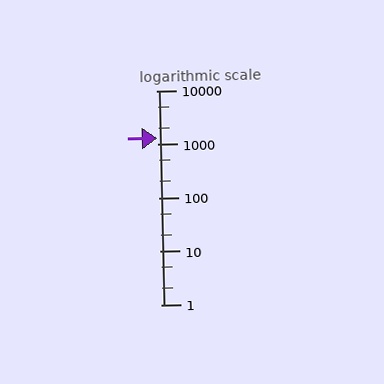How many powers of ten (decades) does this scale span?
The scale spans 4 decades, from 1 to 10000.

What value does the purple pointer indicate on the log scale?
The pointer indicates approximately 1300.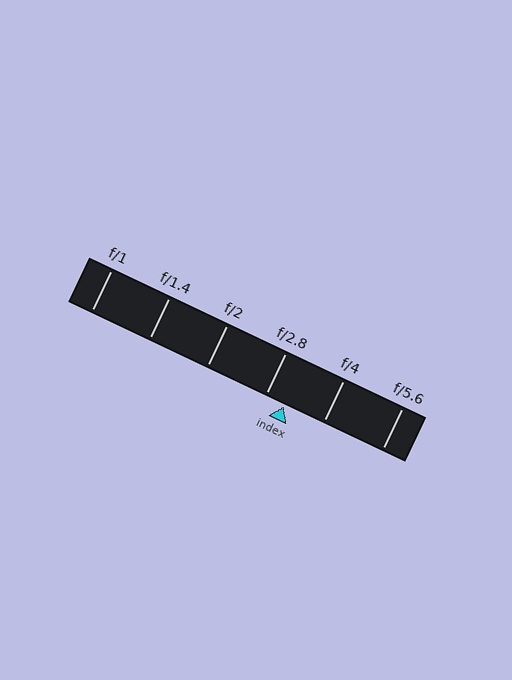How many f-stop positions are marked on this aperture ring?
There are 6 f-stop positions marked.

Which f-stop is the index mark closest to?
The index mark is closest to f/2.8.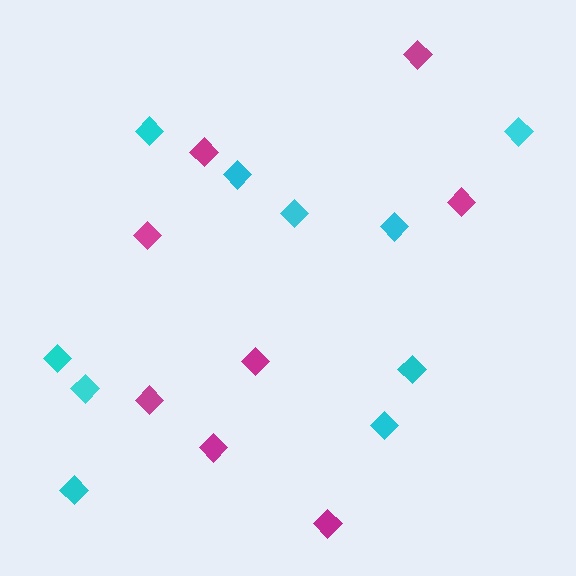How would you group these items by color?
There are 2 groups: one group of cyan diamonds (10) and one group of magenta diamonds (8).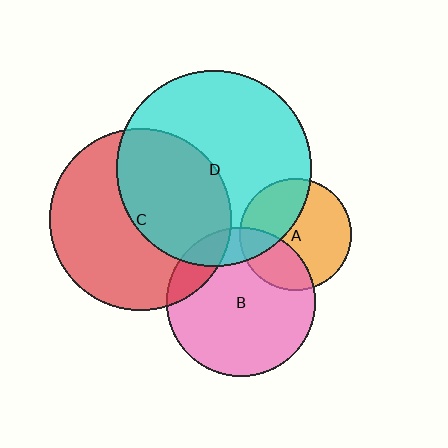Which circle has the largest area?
Circle D (cyan).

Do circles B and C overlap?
Yes.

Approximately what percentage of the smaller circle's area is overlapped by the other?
Approximately 15%.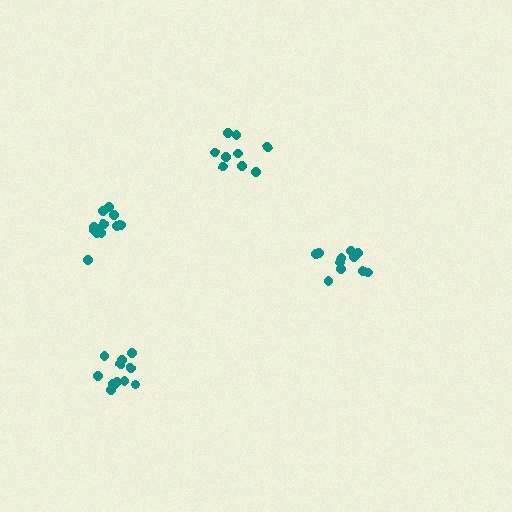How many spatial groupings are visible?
There are 4 spatial groupings.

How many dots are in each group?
Group 1: 9 dots, Group 2: 12 dots, Group 3: 12 dots, Group 4: 12 dots (45 total).